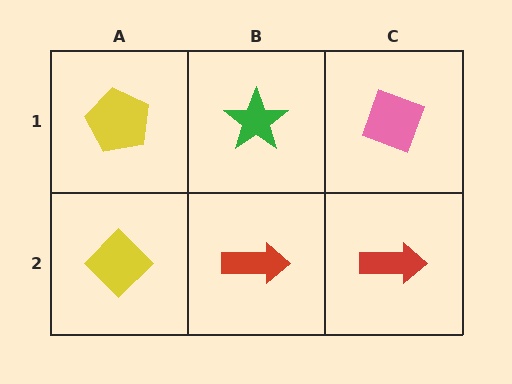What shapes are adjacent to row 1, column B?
A red arrow (row 2, column B), a yellow pentagon (row 1, column A), a pink diamond (row 1, column C).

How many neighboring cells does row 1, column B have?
3.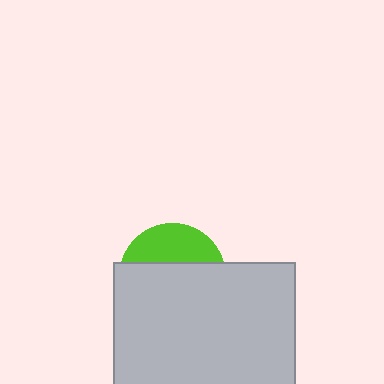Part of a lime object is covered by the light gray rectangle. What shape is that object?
It is a circle.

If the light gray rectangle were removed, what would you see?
You would see the complete lime circle.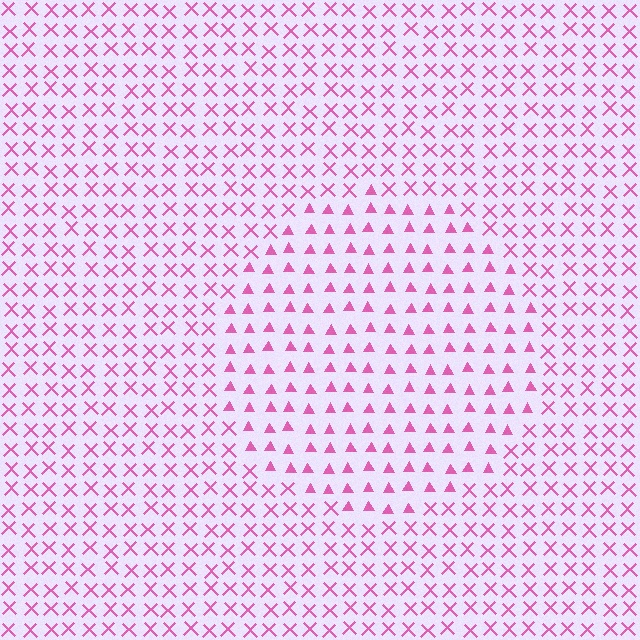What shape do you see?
I see a circle.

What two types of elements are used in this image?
The image uses triangles inside the circle region and X marks outside it.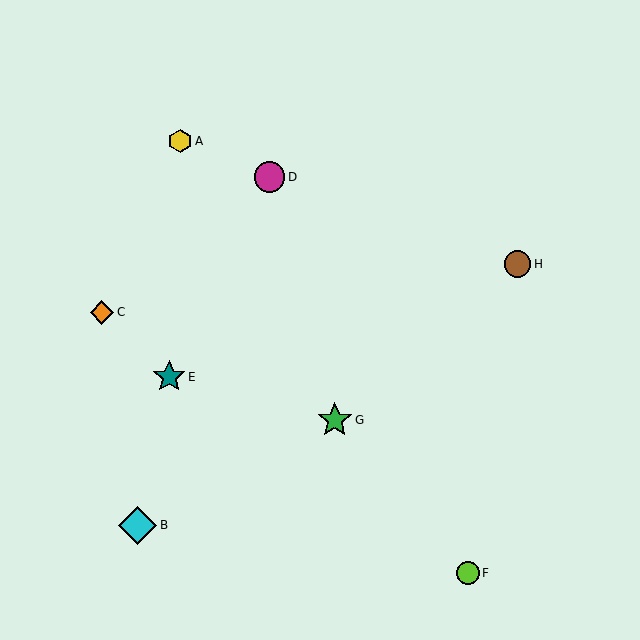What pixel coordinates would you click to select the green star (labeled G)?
Click at (335, 420) to select the green star G.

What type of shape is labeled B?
Shape B is a cyan diamond.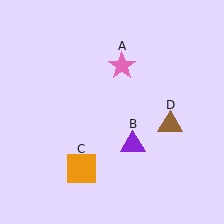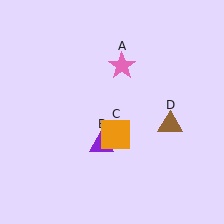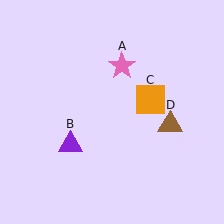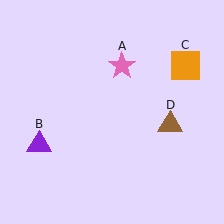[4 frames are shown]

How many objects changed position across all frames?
2 objects changed position: purple triangle (object B), orange square (object C).